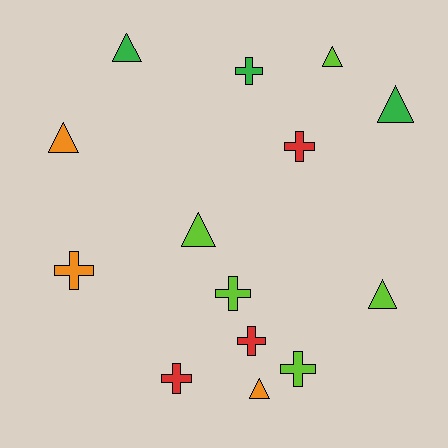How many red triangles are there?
There are no red triangles.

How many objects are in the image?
There are 14 objects.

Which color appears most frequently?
Lime, with 5 objects.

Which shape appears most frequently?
Triangle, with 7 objects.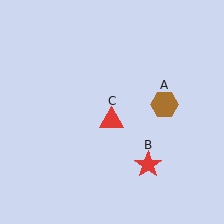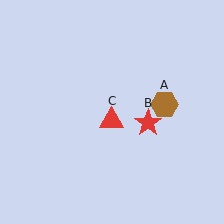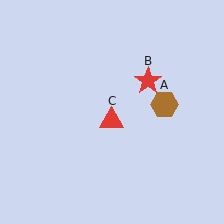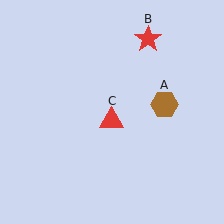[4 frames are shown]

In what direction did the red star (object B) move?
The red star (object B) moved up.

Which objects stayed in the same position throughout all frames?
Brown hexagon (object A) and red triangle (object C) remained stationary.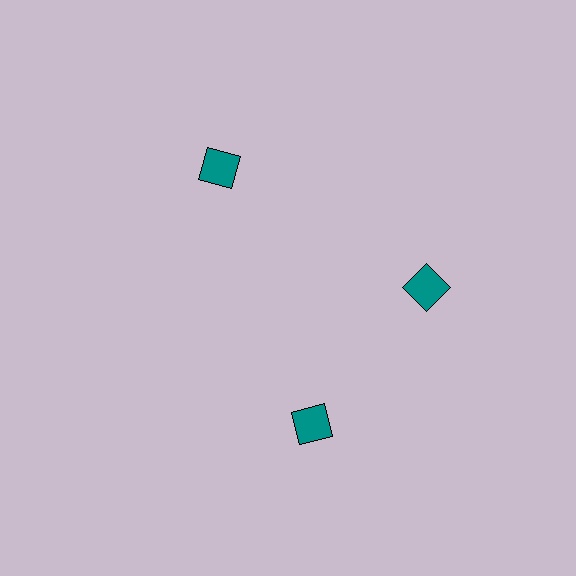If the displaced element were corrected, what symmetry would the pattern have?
It would have 3-fold rotational symmetry — the pattern would map onto itself every 120 degrees.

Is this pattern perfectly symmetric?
No. The 3 teal squares are arranged in a ring, but one element near the 7 o'clock position is rotated out of alignment along the ring, breaking the 3-fold rotational symmetry.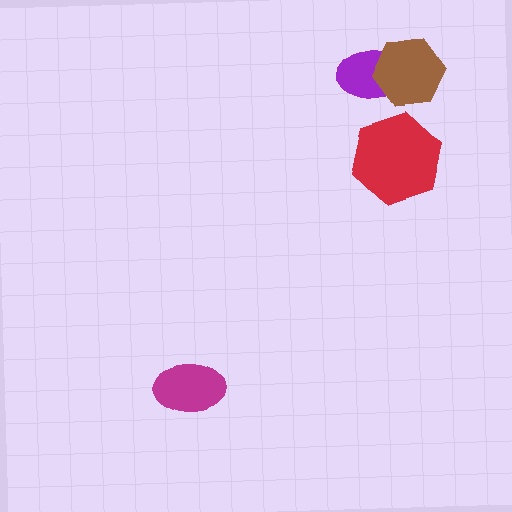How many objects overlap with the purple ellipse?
1 object overlaps with the purple ellipse.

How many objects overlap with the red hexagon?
0 objects overlap with the red hexagon.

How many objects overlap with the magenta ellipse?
0 objects overlap with the magenta ellipse.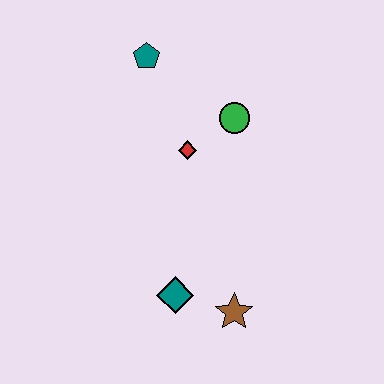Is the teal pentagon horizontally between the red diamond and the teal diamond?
No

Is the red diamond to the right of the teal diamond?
Yes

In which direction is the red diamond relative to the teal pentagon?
The red diamond is below the teal pentagon.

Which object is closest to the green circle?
The red diamond is closest to the green circle.